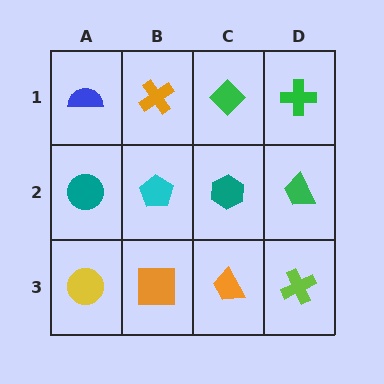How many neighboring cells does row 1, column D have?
2.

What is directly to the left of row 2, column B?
A teal circle.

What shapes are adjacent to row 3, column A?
A teal circle (row 2, column A), an orange square (row 3, column B).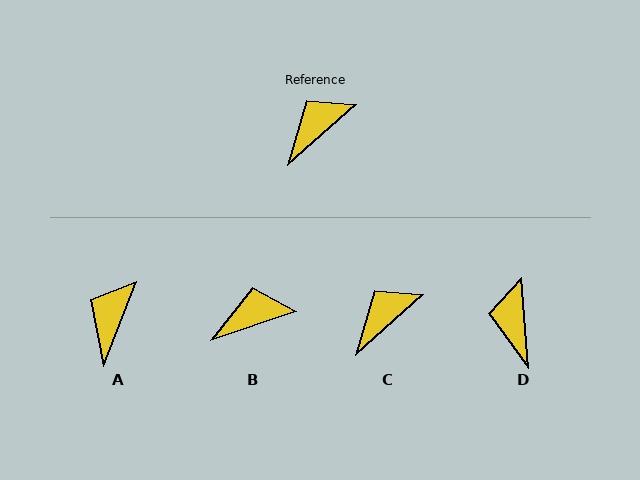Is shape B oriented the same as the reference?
No, it is off by about 23 degrees.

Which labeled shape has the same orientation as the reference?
C.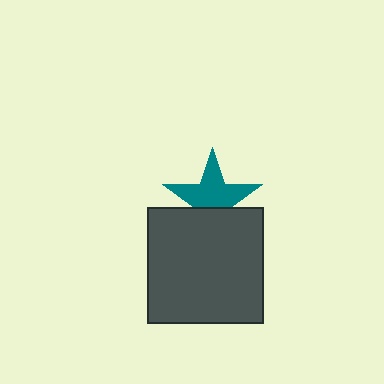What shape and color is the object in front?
The object in front is a dark gray square.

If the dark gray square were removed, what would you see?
You would see the complete teal star.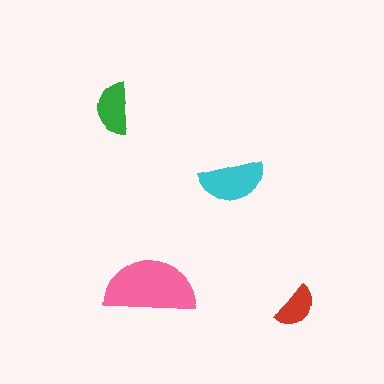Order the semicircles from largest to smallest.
the pink one, the cyan one, the green one, the red one.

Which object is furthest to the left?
The green semicircle is leftmost.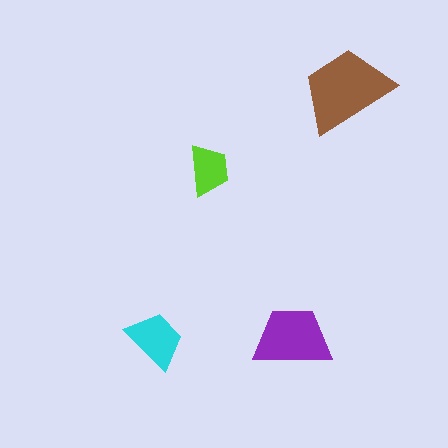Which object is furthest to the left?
The cyan trapezoid is leftmost.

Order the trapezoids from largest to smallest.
the brown one, the purple one, the cyan one, the lime one.